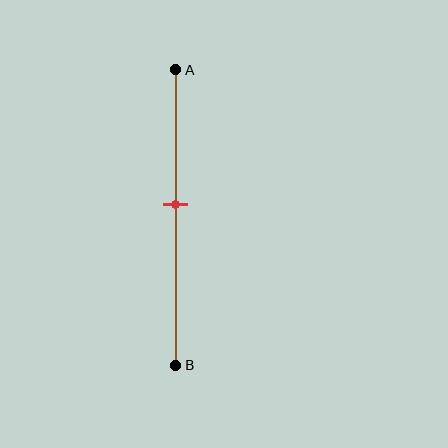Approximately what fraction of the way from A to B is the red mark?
The red mark is approximately 45% of the way from A to B.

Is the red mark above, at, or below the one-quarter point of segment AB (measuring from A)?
The red mark is below the one-quarter point of segment AB.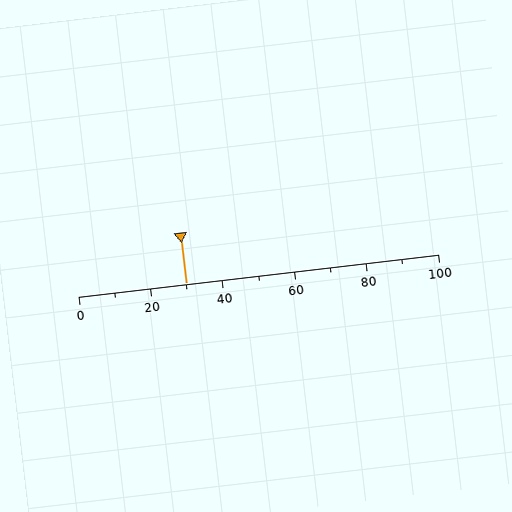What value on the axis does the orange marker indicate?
The marker indicates approximately 30.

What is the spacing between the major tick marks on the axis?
The major ticks are spaced 20 apart.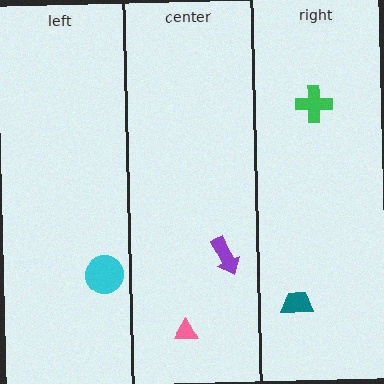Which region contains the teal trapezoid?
The right region.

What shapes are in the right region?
The green cross, the teal trapezoid.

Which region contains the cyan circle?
The left region.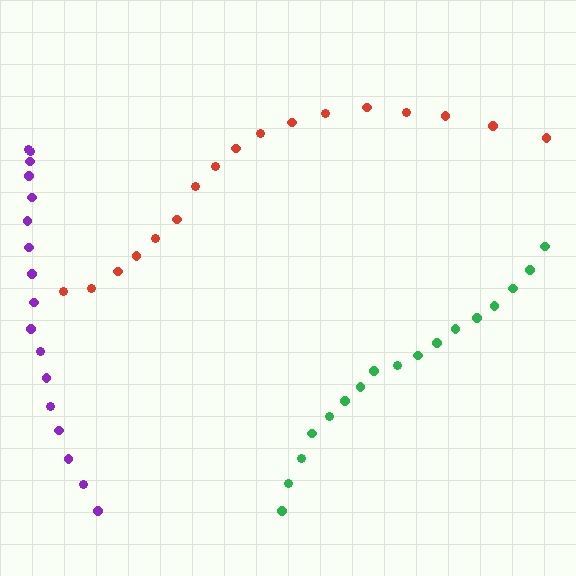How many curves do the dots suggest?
There are 3 distinct paths.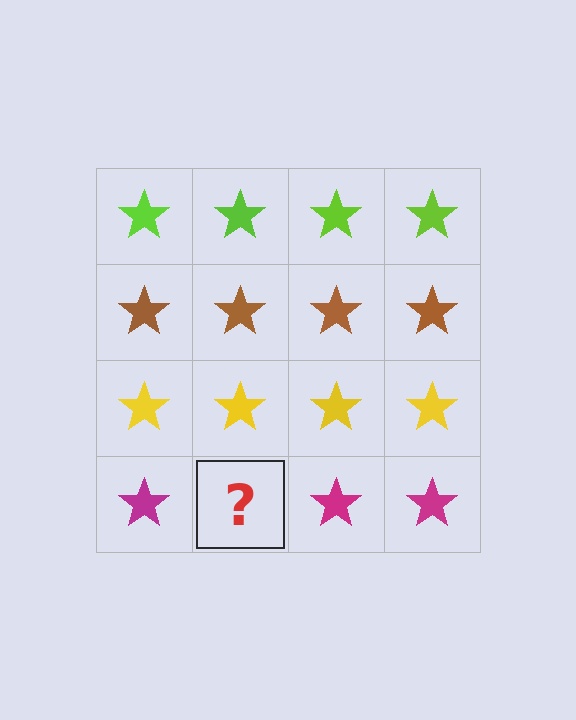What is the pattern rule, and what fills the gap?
The rule is that each row has a consistent color. The gap should be filled with a magenta star.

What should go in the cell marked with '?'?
The missing cell should contain a magenta star.